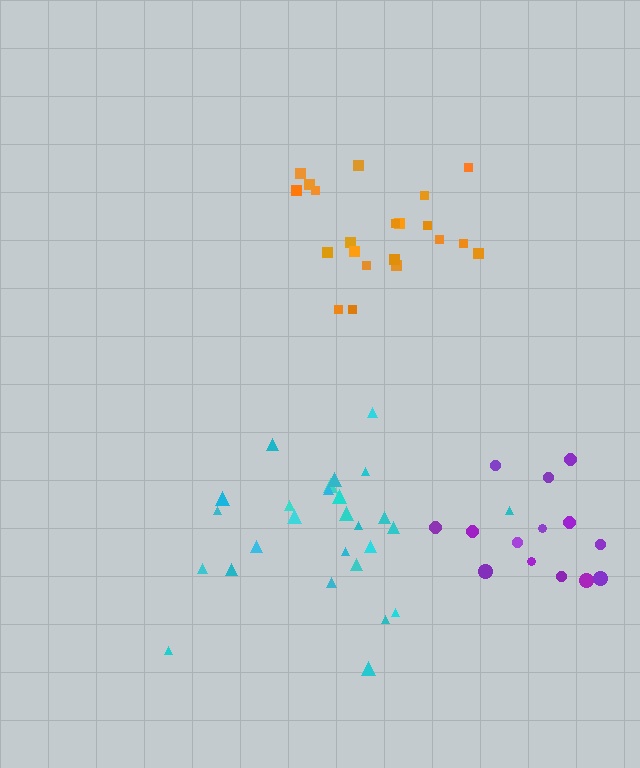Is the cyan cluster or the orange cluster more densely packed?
Orange.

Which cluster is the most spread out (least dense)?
Purple.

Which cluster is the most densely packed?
Orange.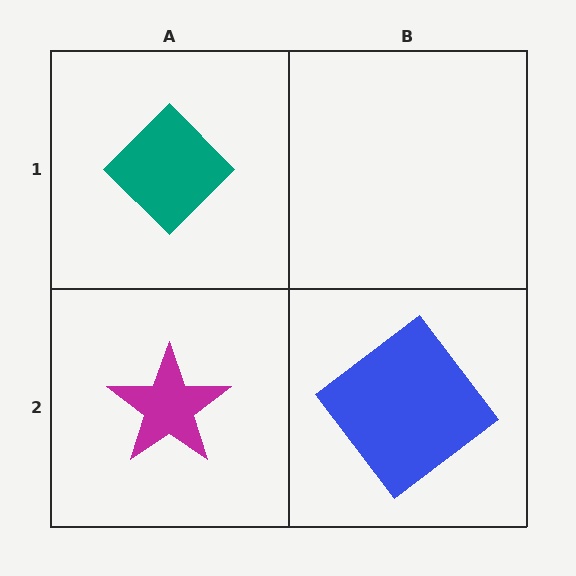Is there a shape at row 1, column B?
No, that cell is empty.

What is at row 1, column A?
A teal diamond.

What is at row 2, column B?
A blue diamond.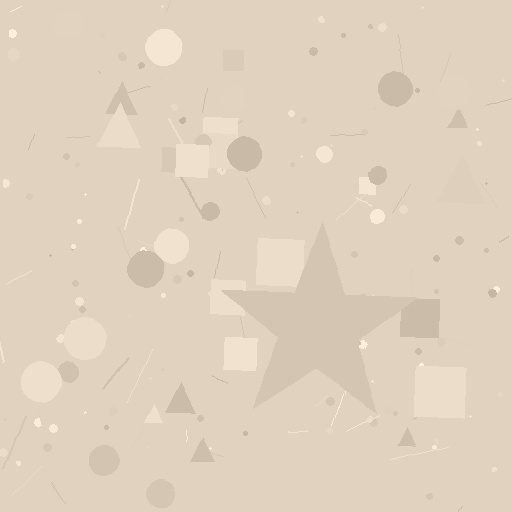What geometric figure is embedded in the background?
A star is embedded in the background.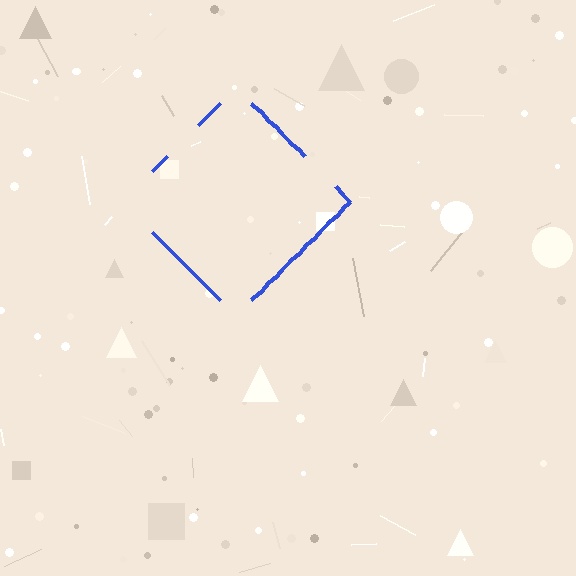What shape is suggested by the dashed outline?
The dashed outline suggests a diamond.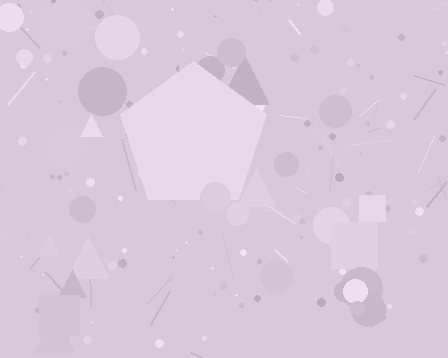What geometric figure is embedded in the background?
A pentagon is embedded in the background.